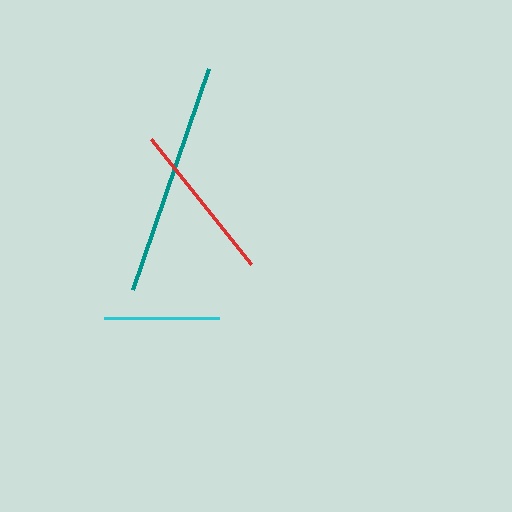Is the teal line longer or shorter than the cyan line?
The teal line is longer than the cyan line.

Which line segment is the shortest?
The cyan line is the shortest at approximately 114 pixels.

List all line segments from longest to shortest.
From longest to shortest: teal, red, cyan.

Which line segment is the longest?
The teal line is the longest at approximately 234 pixels.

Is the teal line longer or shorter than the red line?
The teal line is longer than the red line.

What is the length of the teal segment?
The teal segment is approximately 234 pixels long.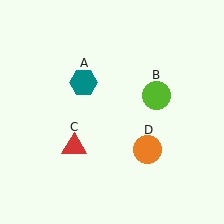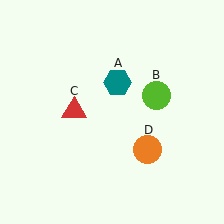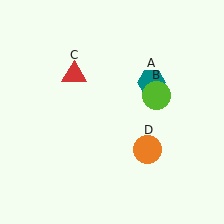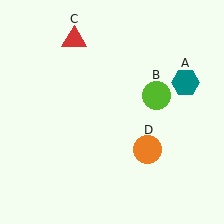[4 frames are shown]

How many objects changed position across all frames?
2 objects changed position: teal hexagon (object A), red triangle (object C).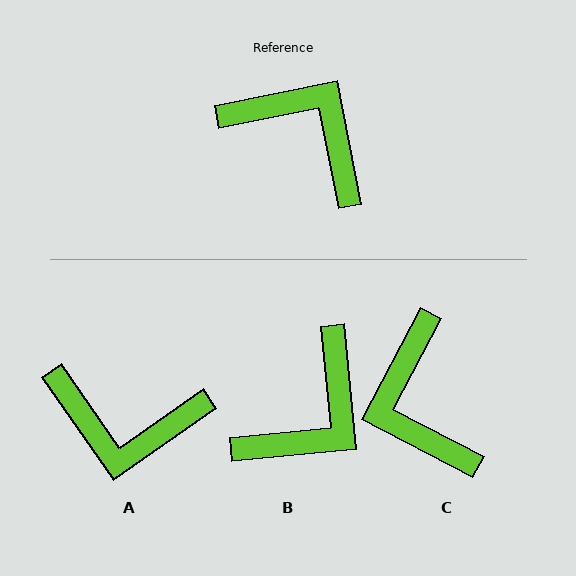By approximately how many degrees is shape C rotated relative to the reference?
Approximately 141 degrees counter-clockwise.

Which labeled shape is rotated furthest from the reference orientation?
A, about 156 degrees away.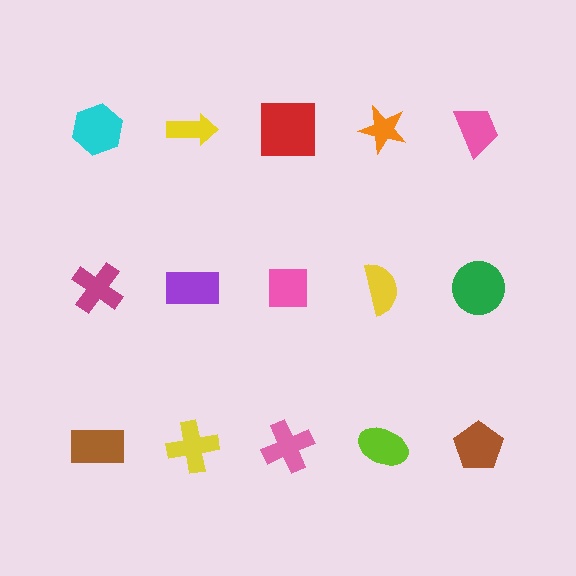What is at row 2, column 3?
A pink square.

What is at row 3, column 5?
A brown pentagon.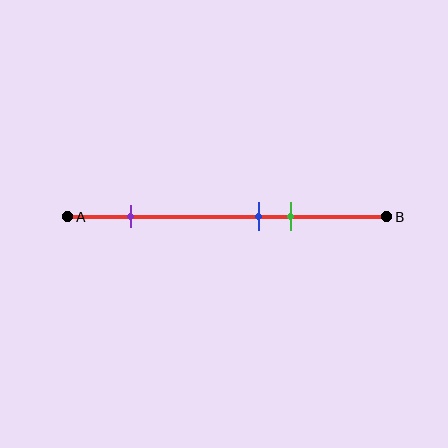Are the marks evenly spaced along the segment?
No, the marks are not evenly spaced.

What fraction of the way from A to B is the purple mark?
The purple mark is approximately 20% (0.2) of the way from A to B.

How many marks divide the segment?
There are 3 marks dividing the segment.